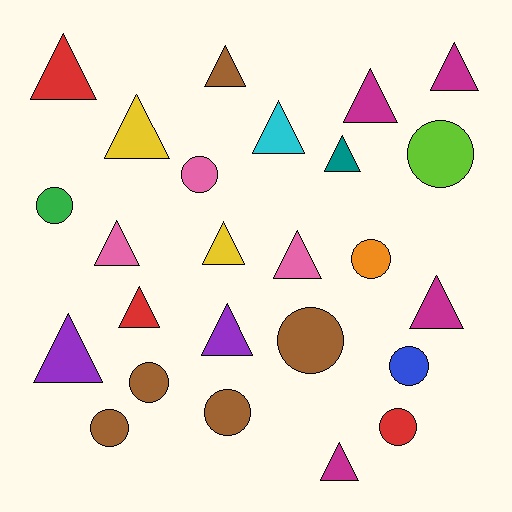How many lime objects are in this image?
There is 1 lime object.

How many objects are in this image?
There are 25 objects.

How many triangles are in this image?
There are 15 triangles.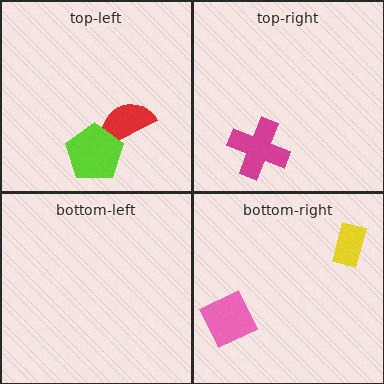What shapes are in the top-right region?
The magenta cross.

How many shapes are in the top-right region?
1.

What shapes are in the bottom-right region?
The pink diamond, the yellow rectangle.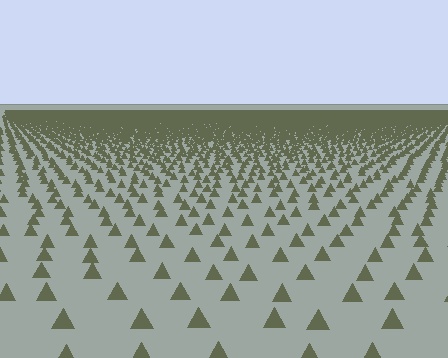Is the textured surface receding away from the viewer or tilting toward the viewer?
The surface is receding away from the viewer. Texture elements get smaller and denser toward the top.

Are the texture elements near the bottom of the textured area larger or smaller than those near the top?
Larger. Near the bottom, elements are closer to the viewer and appear at a bigger on-screen size.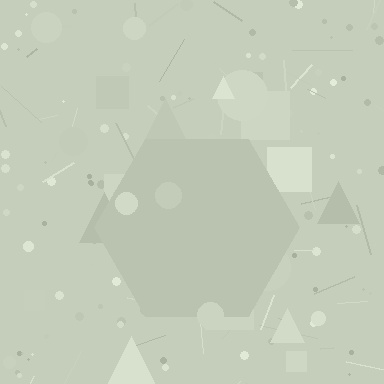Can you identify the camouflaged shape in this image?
The camouflaged shape is a hexagon.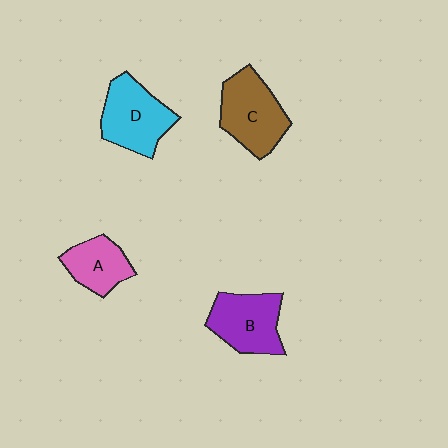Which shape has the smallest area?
Shape A (pink).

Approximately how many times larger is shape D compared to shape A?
Approximately 1.4 times.